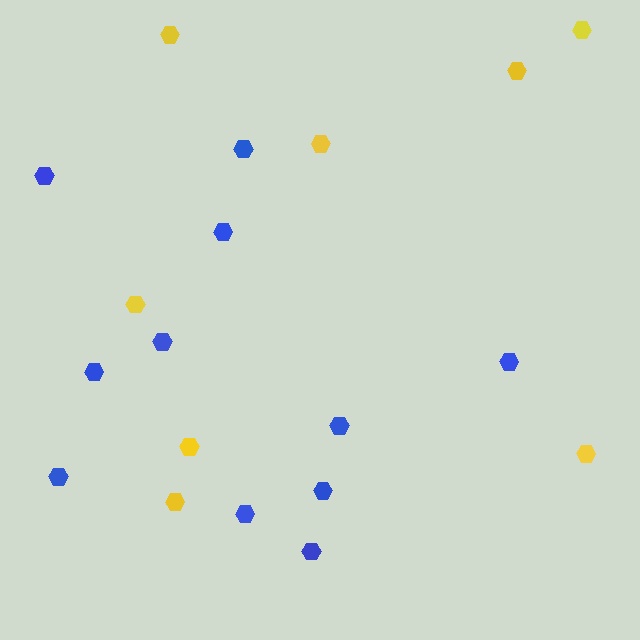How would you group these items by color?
There are 2 groups: one group of blue hexagons (11) and one group of yellow hexagons (8).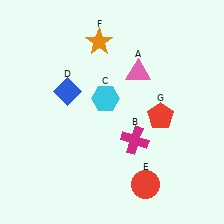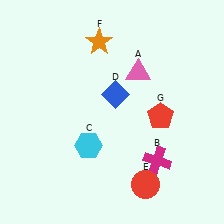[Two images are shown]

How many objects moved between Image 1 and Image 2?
3 objects moved between the two images.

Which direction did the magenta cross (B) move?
The magenta cross (B) moved right.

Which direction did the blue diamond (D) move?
The blue diamond (D) moved right.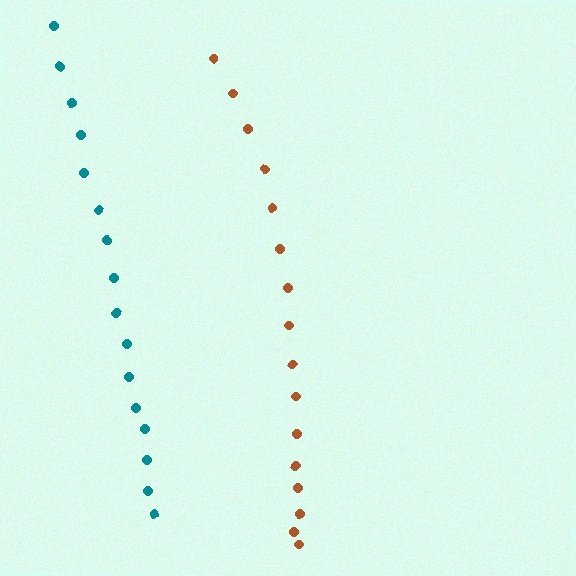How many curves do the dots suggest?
There are 2 distinct paths.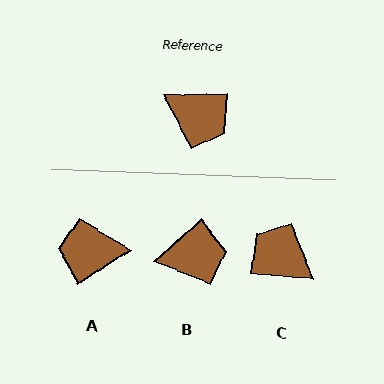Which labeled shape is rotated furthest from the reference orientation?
C, about 175 degrees away.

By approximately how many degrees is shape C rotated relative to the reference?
Approximately 175 degrees counter-clockwise.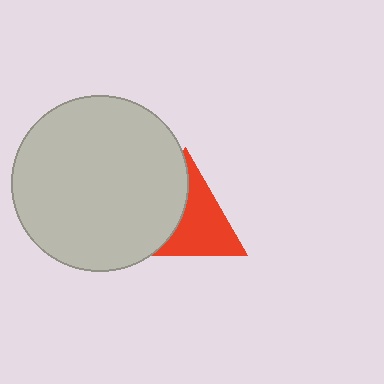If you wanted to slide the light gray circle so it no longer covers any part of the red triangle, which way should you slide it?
Slide it left — that is the most direct way to separate the two shapes.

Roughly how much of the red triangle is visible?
About half of it is visible (roughly 57%).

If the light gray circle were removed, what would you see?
You would see the complete red triangle.